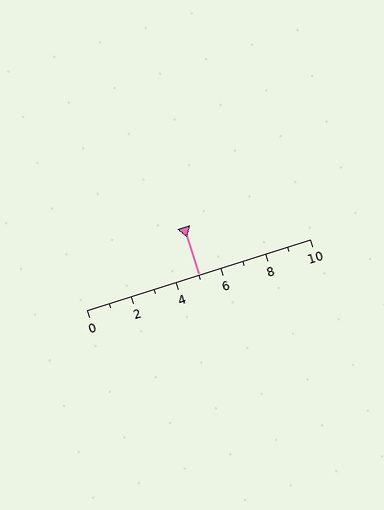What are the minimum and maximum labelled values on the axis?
The axis runs from 0 to 10.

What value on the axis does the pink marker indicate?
The marker indicates approximately 5.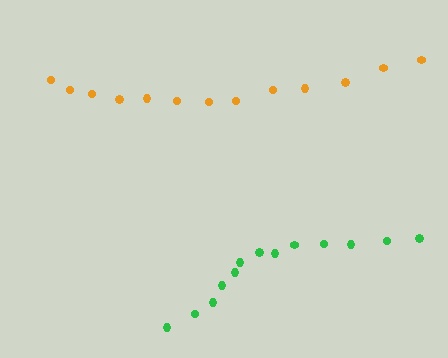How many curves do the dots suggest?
There are 2 distinct paths.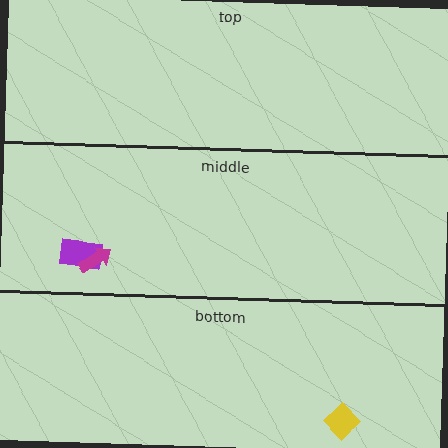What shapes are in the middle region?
The purple rectangle, the magenta arrow.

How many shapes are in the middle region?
2.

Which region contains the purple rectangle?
The middle region.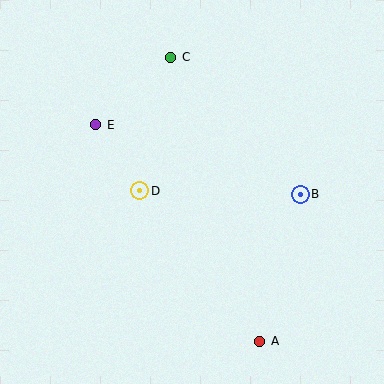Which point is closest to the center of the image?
Point D at (139, 191) is closest to the center.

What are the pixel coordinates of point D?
Point D is at (139, 191).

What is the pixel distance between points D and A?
The distance between D and A is 192 pixels.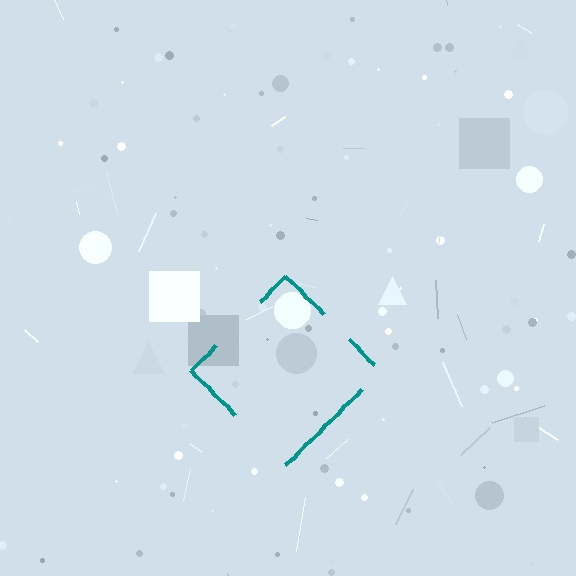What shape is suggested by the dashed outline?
The dashed outline suggests a diamond.